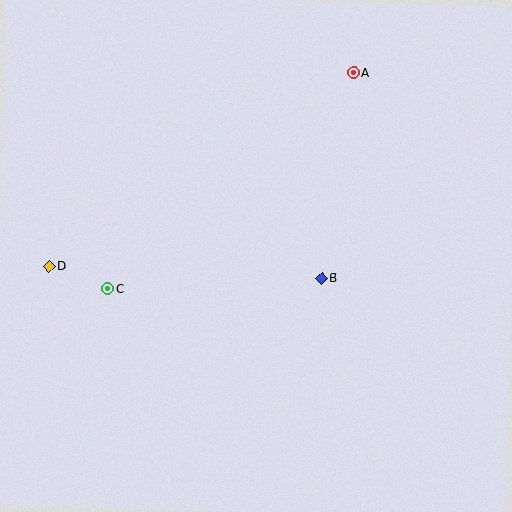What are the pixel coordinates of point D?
Point D is at (49, 266).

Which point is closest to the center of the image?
Point B at (322, 278) is closest to the center.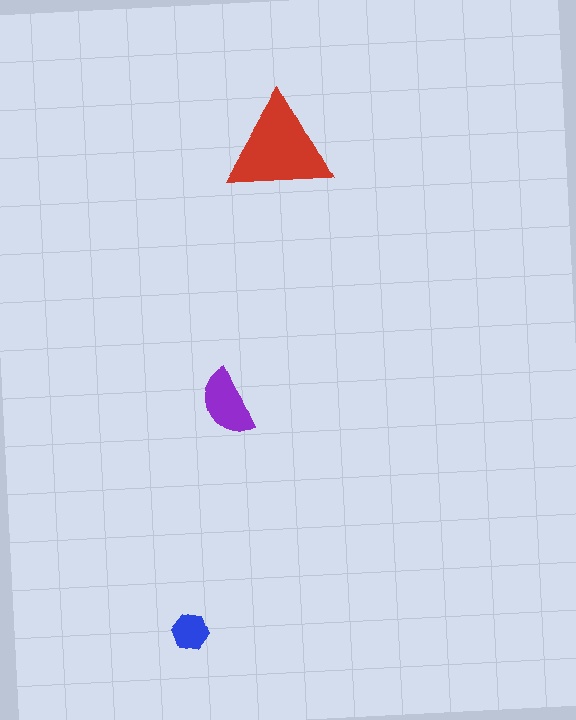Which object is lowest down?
The blue hexagon is bottommost.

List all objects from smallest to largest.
The blue hexagon, the purple semicircle, the red triangle.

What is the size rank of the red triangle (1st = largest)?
1st.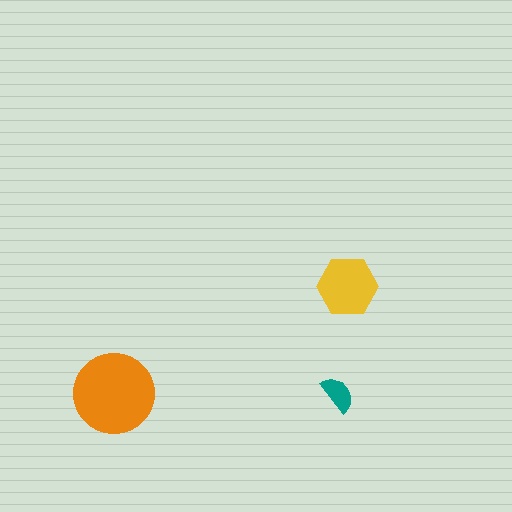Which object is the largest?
The orange circle.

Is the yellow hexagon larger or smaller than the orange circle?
Smaller.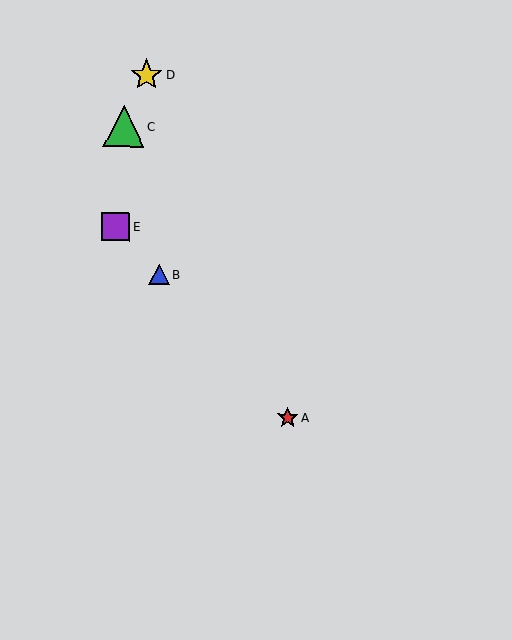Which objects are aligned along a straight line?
Objects A, B, E are aligned along a straight line.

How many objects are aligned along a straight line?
3 objects (A, B, E) are aligned along a straight line.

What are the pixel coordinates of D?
Object D is at (146, 75).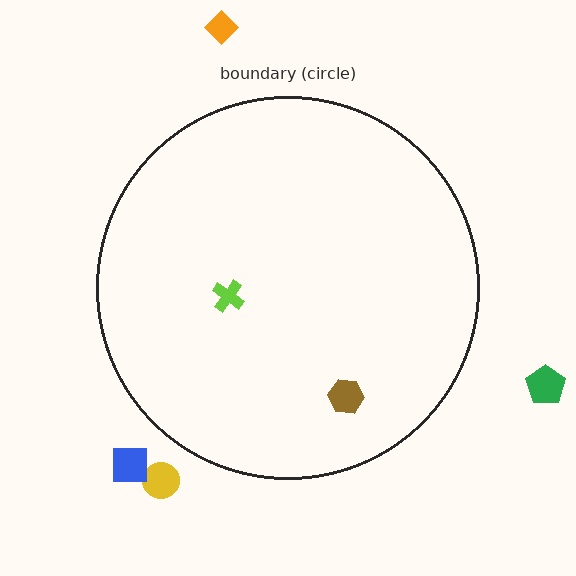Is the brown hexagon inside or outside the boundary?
Inside.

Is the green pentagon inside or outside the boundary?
Outside.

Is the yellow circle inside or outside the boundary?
Outside.